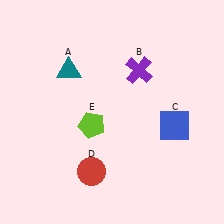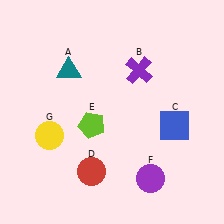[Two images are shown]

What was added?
A purple circle (F), a yellow circle (G) were added in Image 2.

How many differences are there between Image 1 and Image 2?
There are 2 differences between the two images.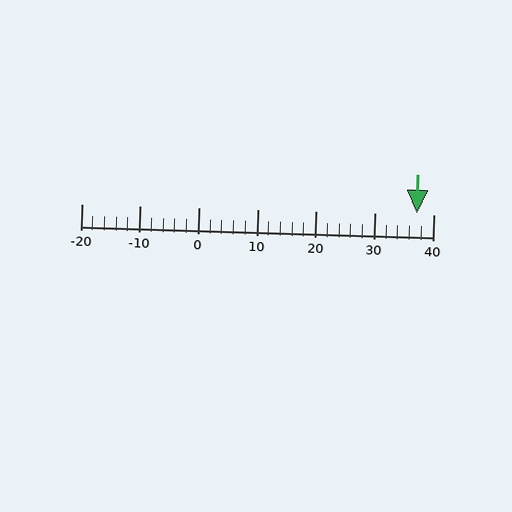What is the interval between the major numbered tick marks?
The major tick marks are spaced 10 units apart.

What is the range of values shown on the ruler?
The ruler shows values from -20 to 40.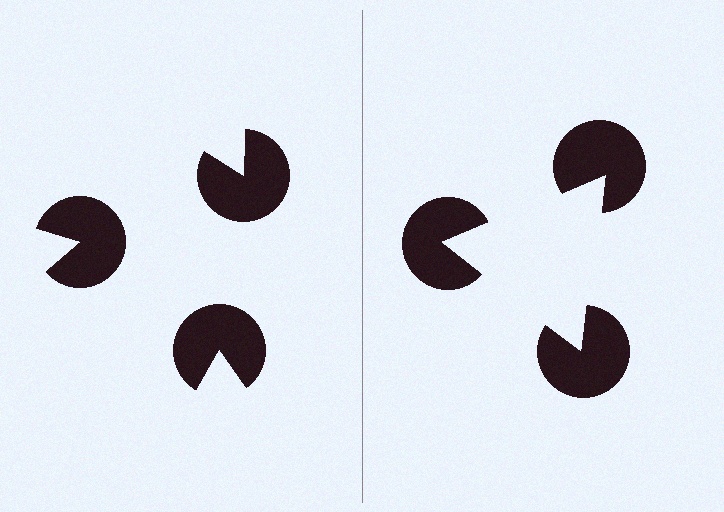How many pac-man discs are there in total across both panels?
6 — 3 on each side.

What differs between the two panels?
The pac-man discs are positioned identically on both sides; only the wedge orientations differ. On the right they align to a triangle; on the left they are misaligned.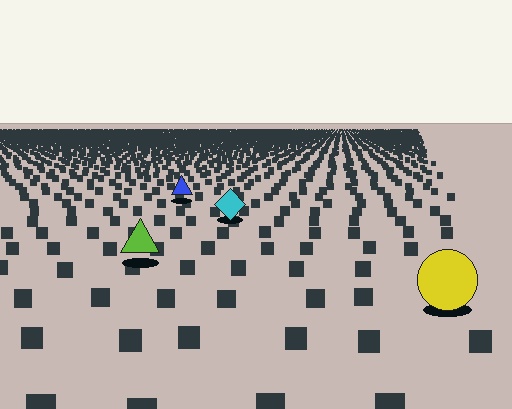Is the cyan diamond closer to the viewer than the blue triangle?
Yes. The cyan diamond is closer — you can tell from the texture gradient: the ground texture is coarser near it.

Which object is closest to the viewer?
The yellow circle is closest. The texture marks near it are larger and more spread out.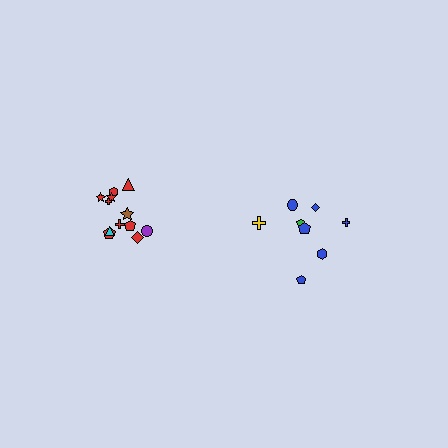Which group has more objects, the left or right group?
The left group.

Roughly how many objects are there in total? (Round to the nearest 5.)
Roughly 20 objects in total.